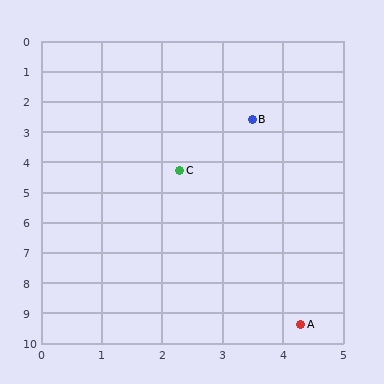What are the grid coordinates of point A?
Point A is at approximately (4.3, 9.4).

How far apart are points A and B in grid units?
Points A and B are about 6.8 grid units apart.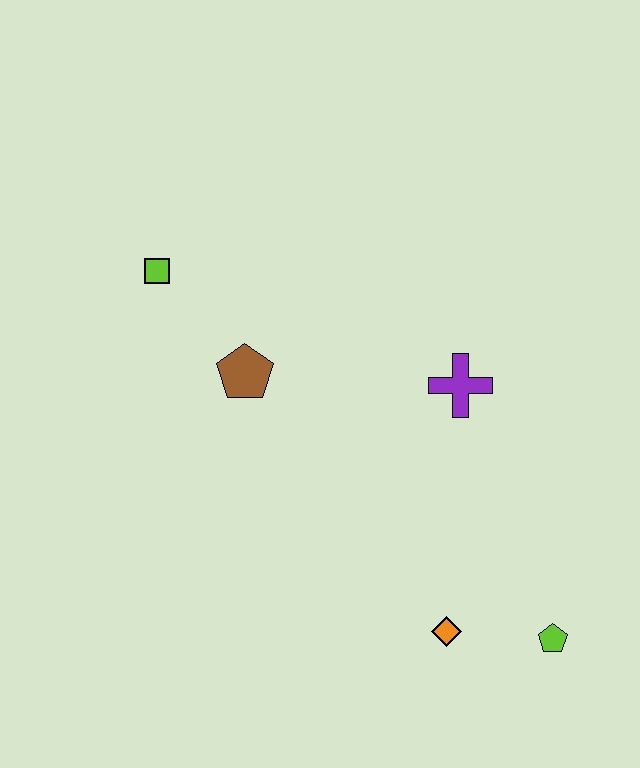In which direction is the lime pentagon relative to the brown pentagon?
The lime pentagon is to the right of the brown pentagon.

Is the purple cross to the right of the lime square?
Yes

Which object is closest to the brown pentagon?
The lime square is closest to the brown pentagon.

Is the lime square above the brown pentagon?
Yes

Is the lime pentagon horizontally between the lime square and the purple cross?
No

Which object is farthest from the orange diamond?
The lime square is farthest from the orange diamond.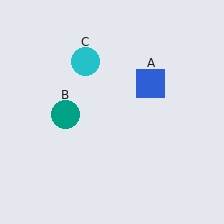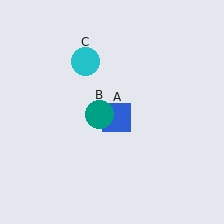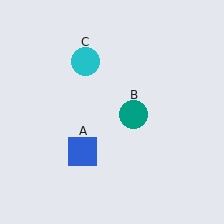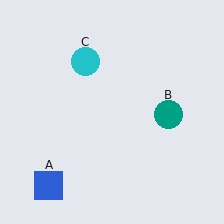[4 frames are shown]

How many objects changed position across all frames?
2 objects changed position: blue square (object A), teal circle (object B).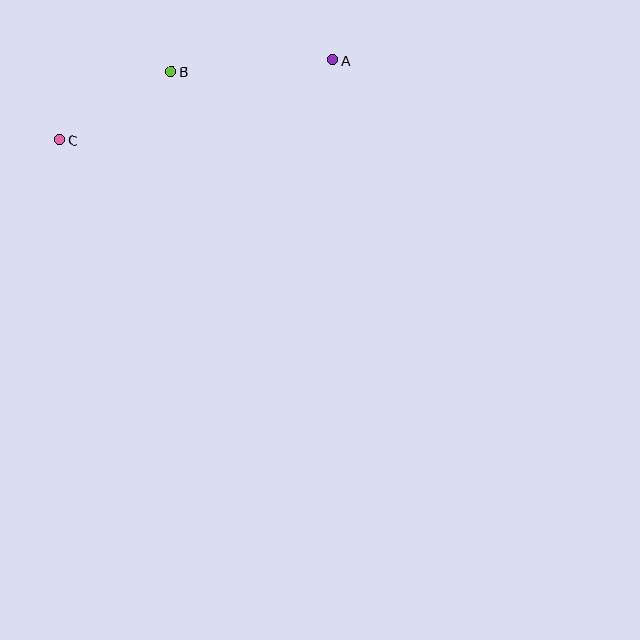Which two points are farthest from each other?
Points A and C are farthest from each other.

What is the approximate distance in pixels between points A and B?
The distance between A and B is approximately 162 pixels.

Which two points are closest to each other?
Points B and C are closest to each other.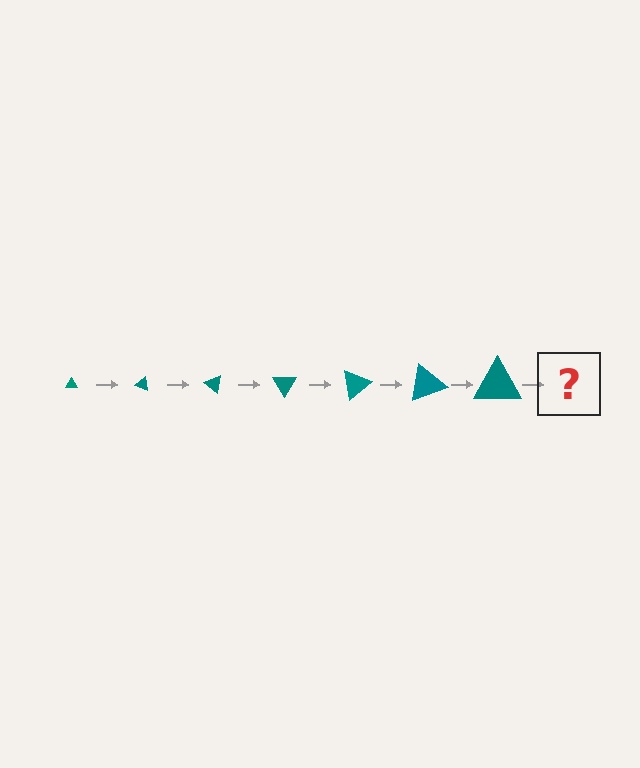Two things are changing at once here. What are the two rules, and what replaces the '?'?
The two rules are that the triangle grows larger each step and it rotates 20 degrees each step. The '?' should be a triangle, larger than the previous one and rotated 140 degrees from the start.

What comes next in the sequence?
The next element should be a triangle, larger than the previous one and rotated 140 degrees from the start.